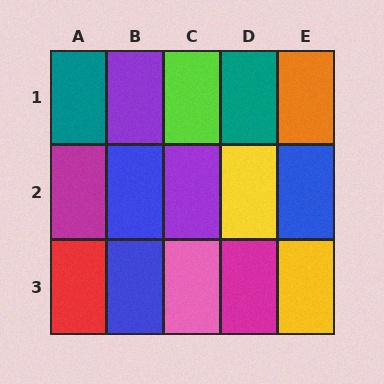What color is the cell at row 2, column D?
Yellow.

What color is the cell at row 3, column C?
Pink.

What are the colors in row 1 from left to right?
Teal, purple, lime, teal, orange.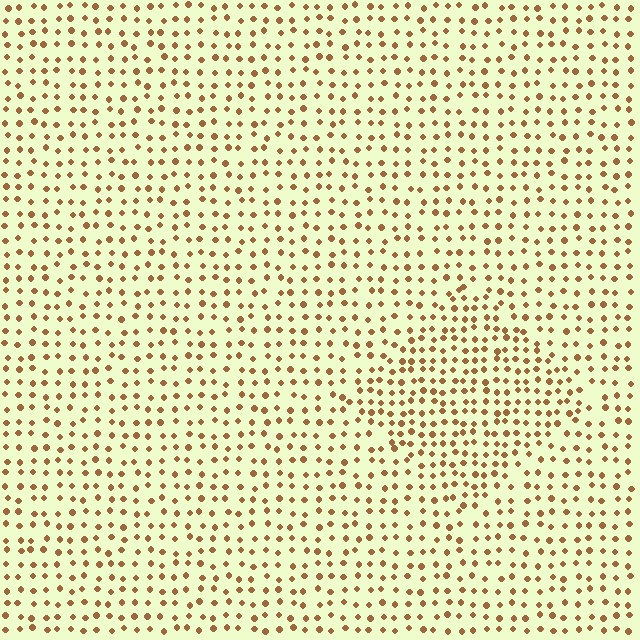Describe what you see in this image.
The image contains small brown elements arranged at two different densities. A diamond-shaped region is visible where the elements are more densely packed than the surrounding area.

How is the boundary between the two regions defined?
The boundary is defined by a change in element density (approximately 1.5x ratio). All elements are the same color, size, and shape.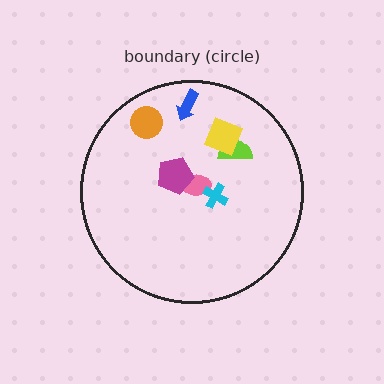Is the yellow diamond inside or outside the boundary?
Inside.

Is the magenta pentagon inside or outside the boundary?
Inside.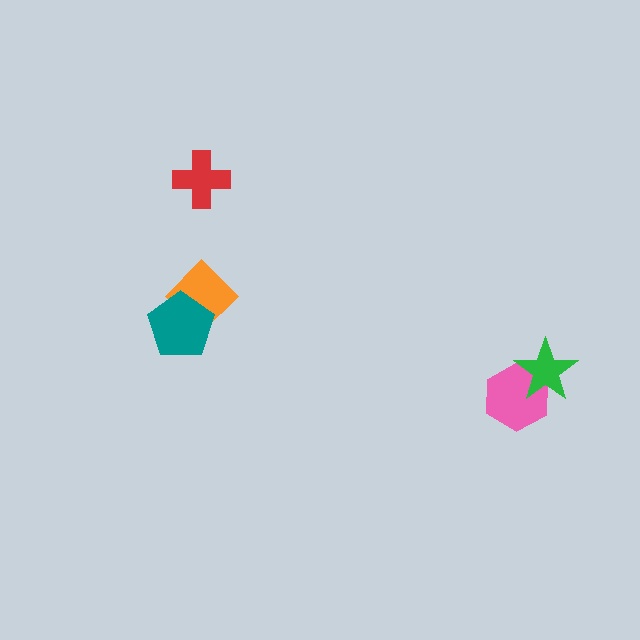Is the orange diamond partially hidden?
Yes, it is partially covered by another shape.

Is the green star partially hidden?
No, no other shape covers it.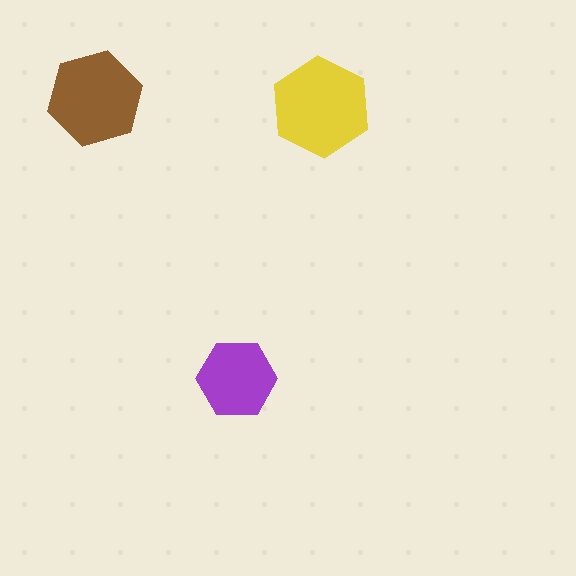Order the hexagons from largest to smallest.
the yellow one, the brown one, the purple one.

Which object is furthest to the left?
The brown hexagon is leftmost.